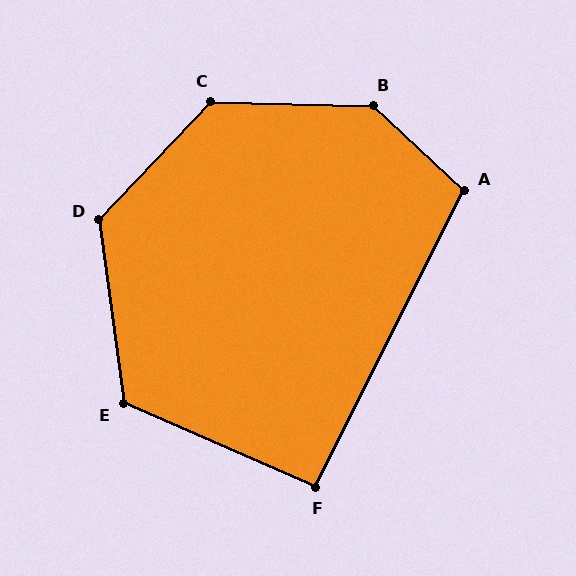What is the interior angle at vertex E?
Approximately 121 degrees (obtuse).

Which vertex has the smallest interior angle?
F, at approximately 93 degrees.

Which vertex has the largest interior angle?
B, at approximately 138 degrees.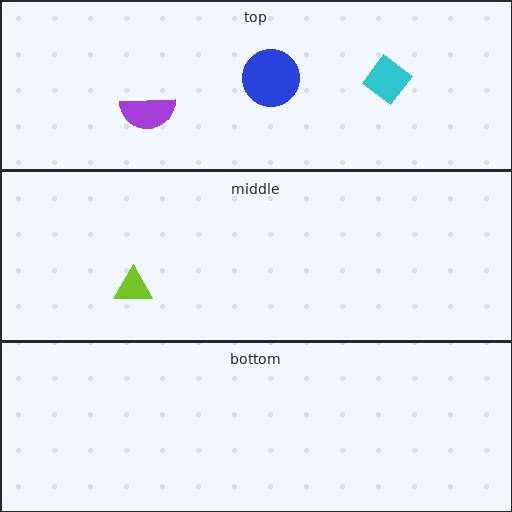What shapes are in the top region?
The purple semicircle, the cyan diamond, the blue circle.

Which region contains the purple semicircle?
The top region.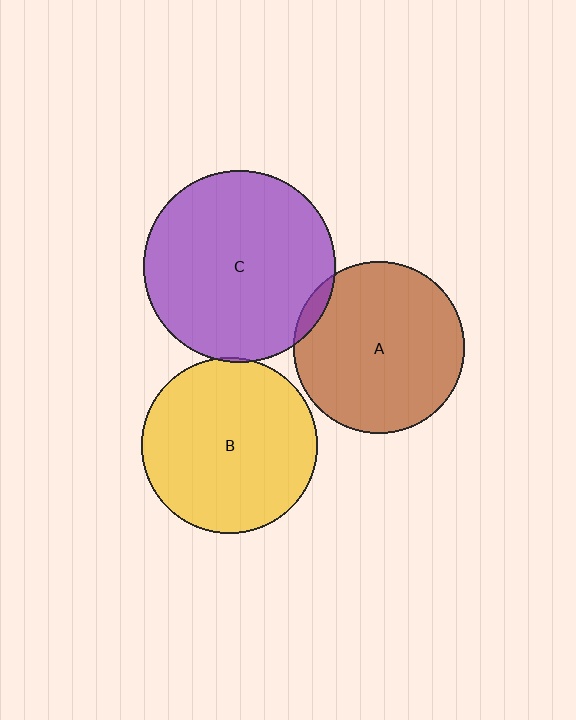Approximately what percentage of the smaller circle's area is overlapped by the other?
Approximately 5%.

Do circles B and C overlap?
Yes.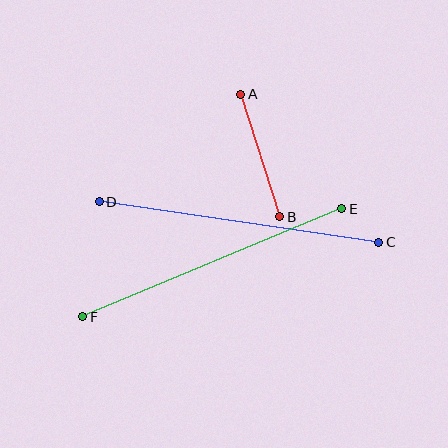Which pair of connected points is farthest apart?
Points C and D are farthest apart.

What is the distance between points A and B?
The distance is approximately 128 pixels.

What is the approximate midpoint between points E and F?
The midpoint is at approximately (212, 263) pixels.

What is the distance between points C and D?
The distance is approximately 283 pixels.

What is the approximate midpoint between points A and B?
The midpoint is at approximately (260, 155) pixels.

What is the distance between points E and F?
The distance is approximately 281 pixels.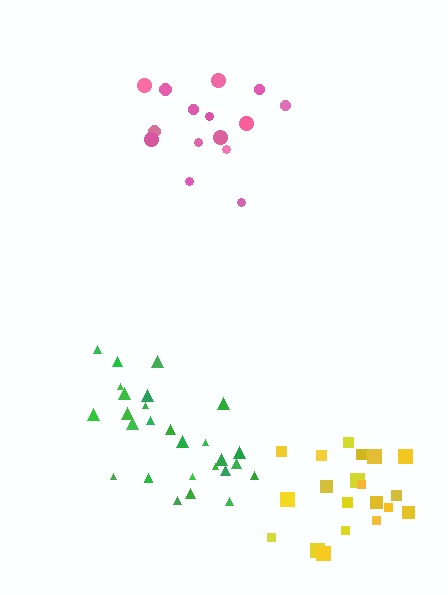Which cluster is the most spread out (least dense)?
Pink.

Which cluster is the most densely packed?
Yellow.